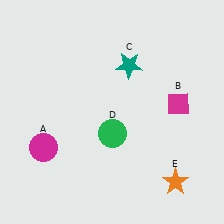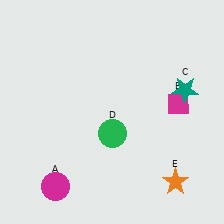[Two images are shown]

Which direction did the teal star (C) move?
The teal star (C) moved right.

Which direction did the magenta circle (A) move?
The magenta circle (A) moved down.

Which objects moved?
The objects that moved are: the magenta circle (A), the teal star (C).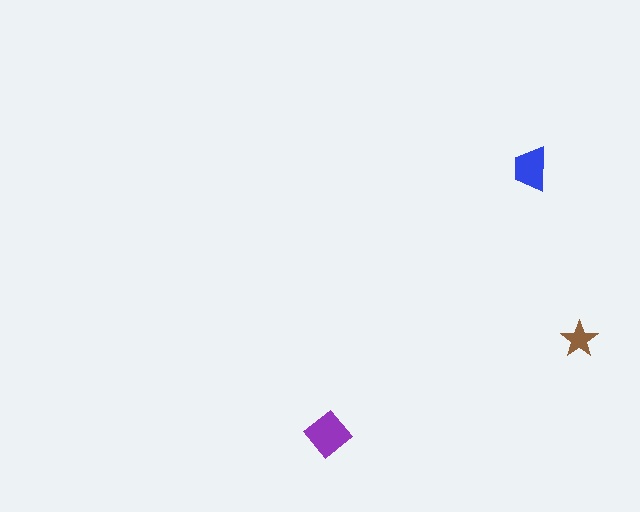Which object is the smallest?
The brown star.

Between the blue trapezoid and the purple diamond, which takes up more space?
The purple diamond.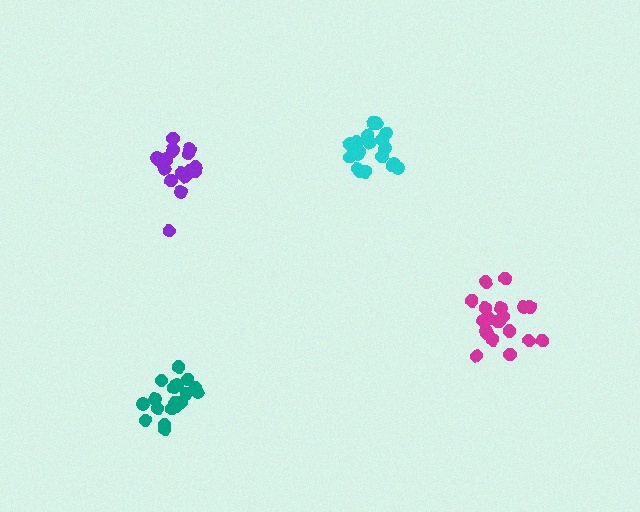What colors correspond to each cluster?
The clusters are colored: teal, cyan, magenta, purple.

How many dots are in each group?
Group 1: 20 dots, Group 2: 19 dots, Group 3: 19 dots, Group 4: 18 dots (76 total).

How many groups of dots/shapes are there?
There are 4 groups.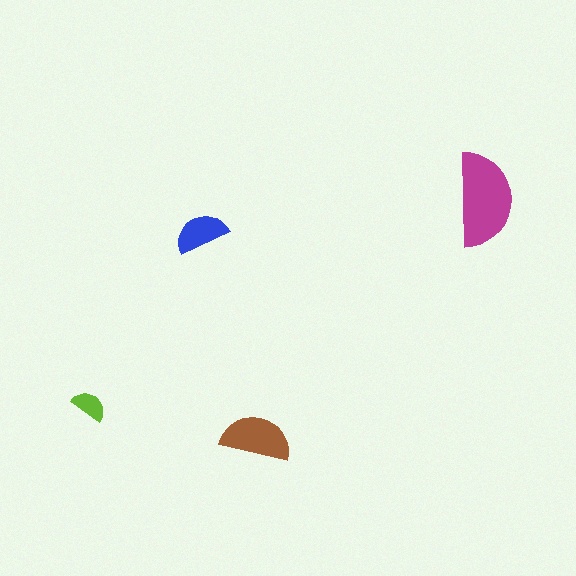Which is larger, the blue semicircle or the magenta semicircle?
The magenta one.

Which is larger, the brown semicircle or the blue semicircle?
The brown one.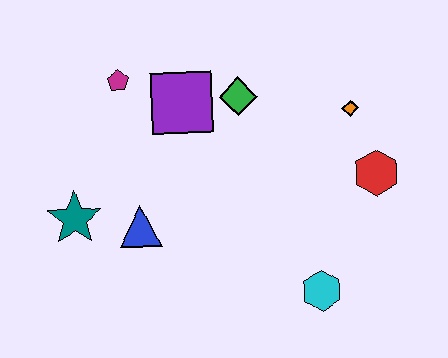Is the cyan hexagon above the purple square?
No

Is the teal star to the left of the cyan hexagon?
Yes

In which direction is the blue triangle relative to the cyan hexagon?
The blue triangle is to the left of the cyan hexagon.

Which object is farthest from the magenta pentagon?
The cyan hexagon is farthest from the magenta pentagon.